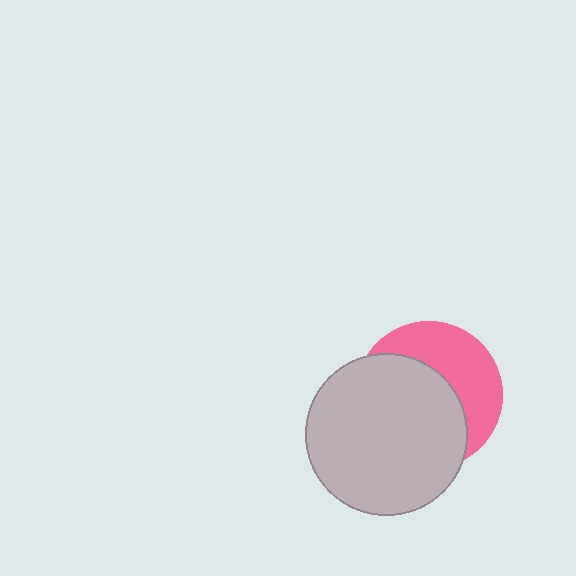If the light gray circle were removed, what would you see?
You would see the complete pink circle.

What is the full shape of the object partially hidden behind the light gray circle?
The partially hidden object is a pink circle.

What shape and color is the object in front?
The object in front is a light gray circle.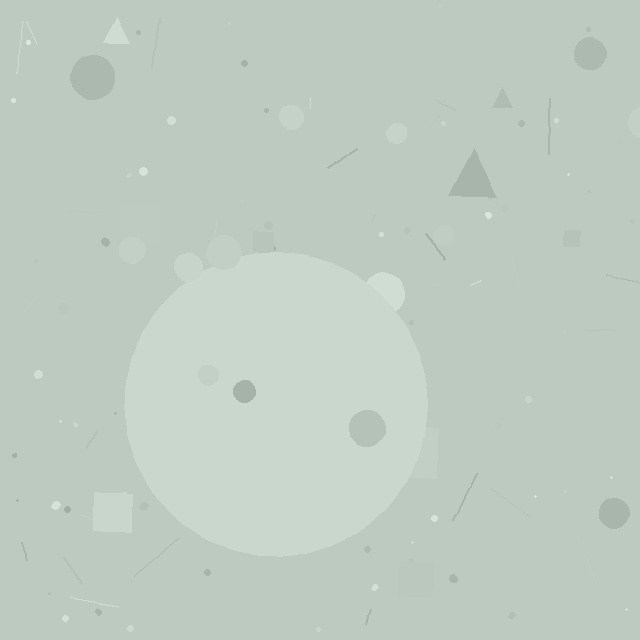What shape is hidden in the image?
A circle is hidden in the image.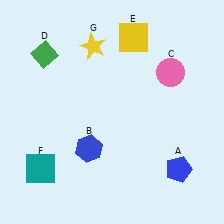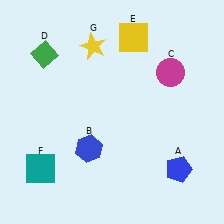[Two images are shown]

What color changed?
The circle (C) changed from pink in Image 1 to magenta in Image 2.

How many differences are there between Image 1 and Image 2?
There is 1 difference between the two images.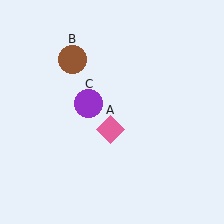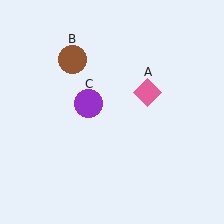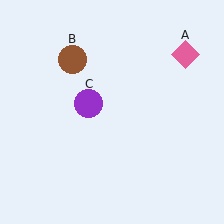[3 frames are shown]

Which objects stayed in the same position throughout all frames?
Brown circle (object B) and purple circle (object C) remained stationary.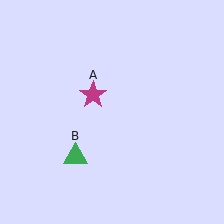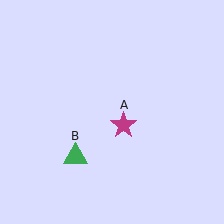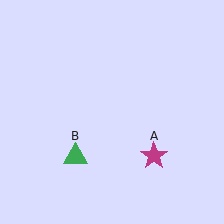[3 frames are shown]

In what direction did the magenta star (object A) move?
The magenta star (object A) moved down and to the right.